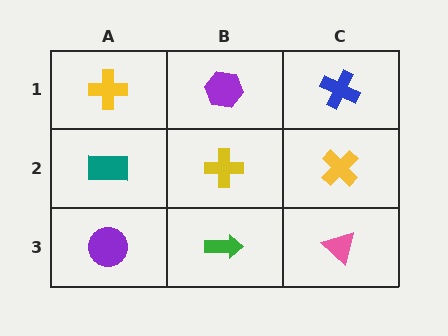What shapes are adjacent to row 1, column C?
A yellow cross (row 2, column C), a purple hexagon (row 1, column B).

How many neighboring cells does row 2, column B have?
4.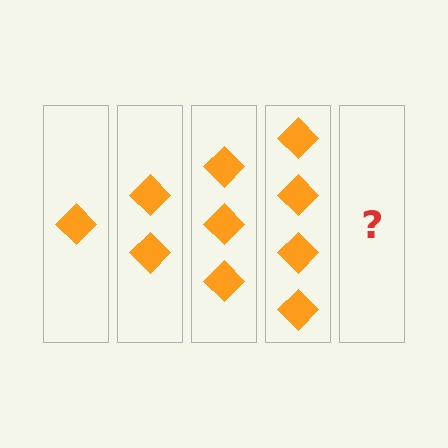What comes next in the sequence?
The next element should be 5 diamonds.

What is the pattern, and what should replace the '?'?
The pattern is that each step adds one more diamond. The '?' should be 5 diamonds.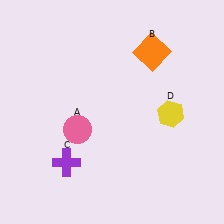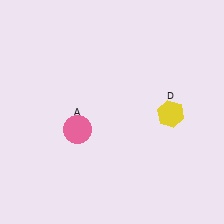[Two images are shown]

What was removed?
The purple cross (C), the orange square (B) were removed in Image 2.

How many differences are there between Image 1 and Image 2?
There are 2 differences between the two images.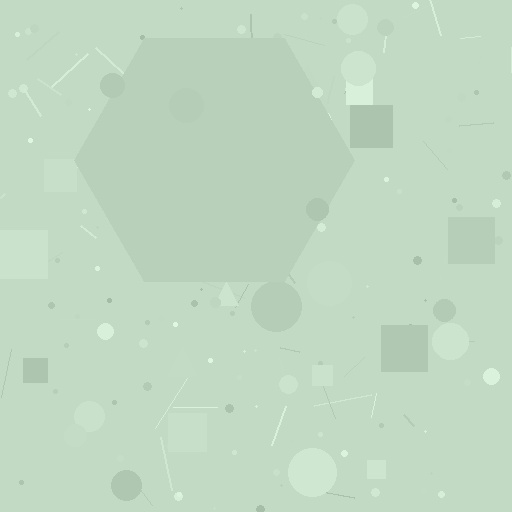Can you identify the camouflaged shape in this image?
The camouflaged shape is a hexagon.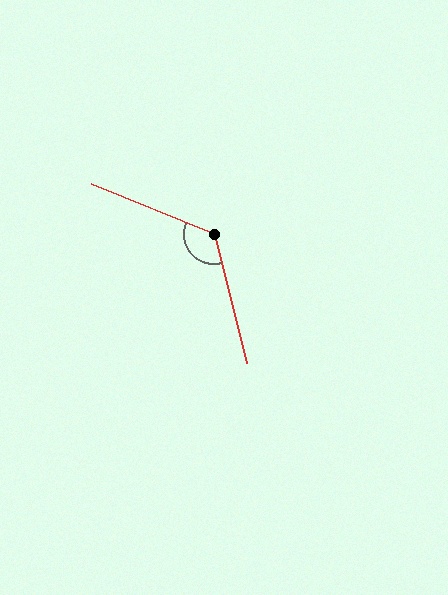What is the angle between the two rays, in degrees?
Approximately 126 degrees.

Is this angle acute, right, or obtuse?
It is obtuse.